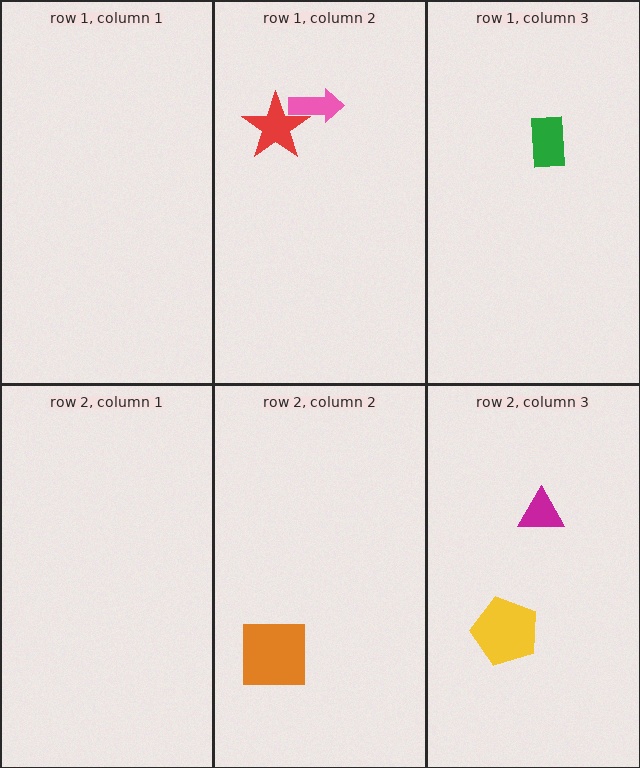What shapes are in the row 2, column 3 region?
The magenta triangle, the yellow pentagon.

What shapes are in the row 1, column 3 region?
The green rectangle.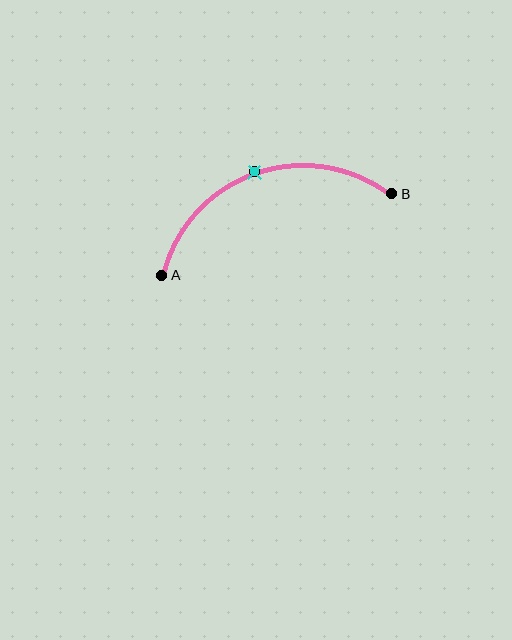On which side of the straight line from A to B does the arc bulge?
The arc bulges above the straight line connecting A and B.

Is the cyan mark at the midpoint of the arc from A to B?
Yes. The cyan mark lies on the arc at equal arc-length from both A and B — it is the arc midpoint.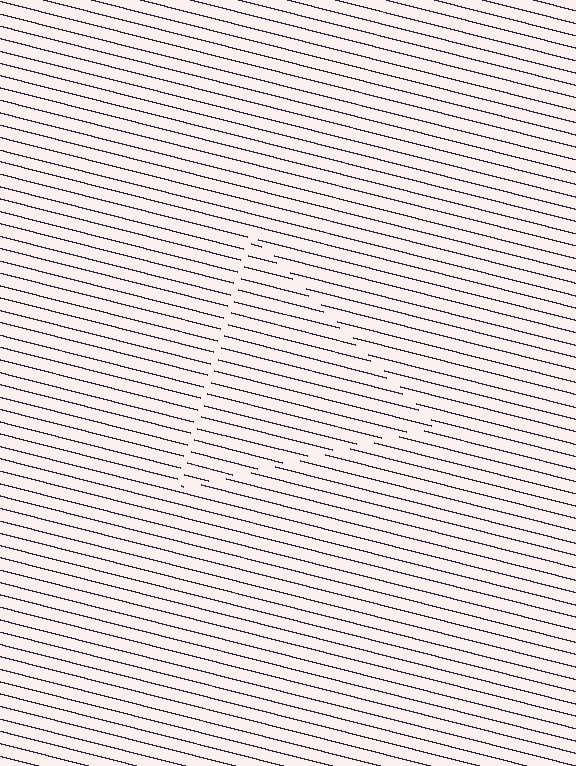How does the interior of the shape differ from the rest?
The interior of the shape contains the same grating, shifted by half a period — the contour is defined by the phase discontinuity where line-ends from the inner and outer gratings abut.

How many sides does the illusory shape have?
3 sides — the line-ends trace a triangle.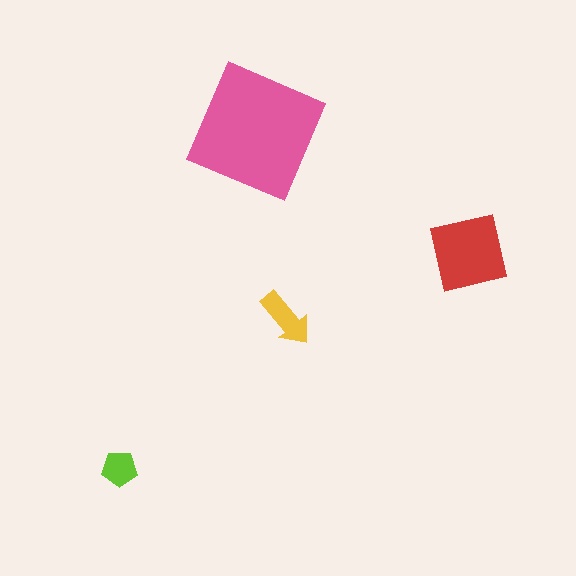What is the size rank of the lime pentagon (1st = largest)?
4th.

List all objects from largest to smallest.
The pink square, the red square, the yellow arrow, the lime pentagon.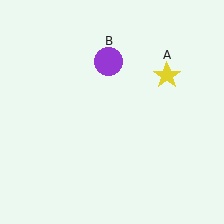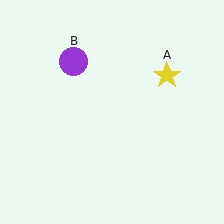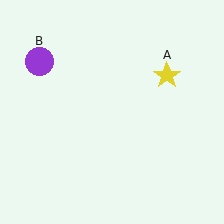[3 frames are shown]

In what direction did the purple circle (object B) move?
The purple circle (object B) moved left.